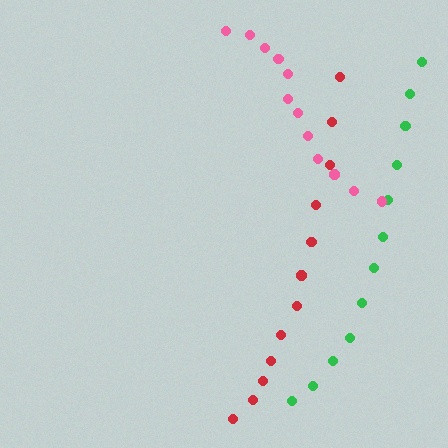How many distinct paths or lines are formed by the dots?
There are 3 distinct paths.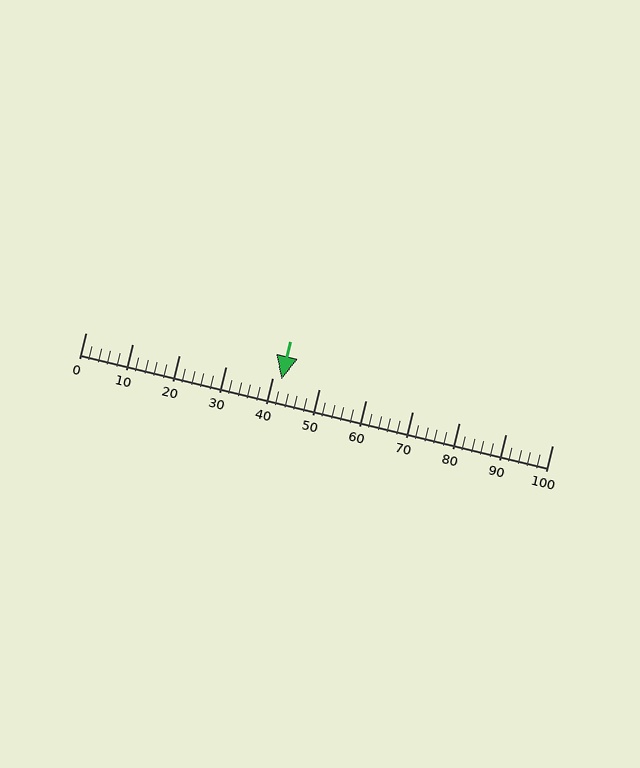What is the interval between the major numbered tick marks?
The major tick marks are spaced 10 units apart.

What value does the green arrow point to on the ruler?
The green arrow points to approximately 42.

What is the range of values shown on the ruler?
The ruler shows values from 0 to 100.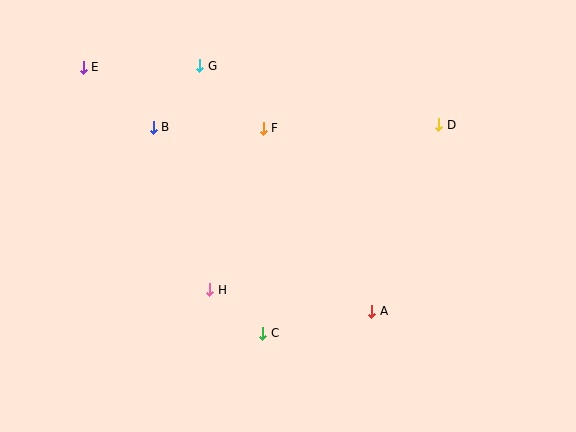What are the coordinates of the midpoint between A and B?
The midpoint between A and B is at (263, 219).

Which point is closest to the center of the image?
Point F at (263, 128) is closest to the center.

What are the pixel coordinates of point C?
Point C is at (263, 333).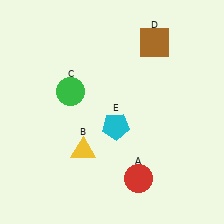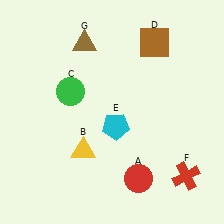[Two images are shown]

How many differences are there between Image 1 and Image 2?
There are 2 differences between the two images.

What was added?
A red cross (F), a brown triangle (G) were added in Image 2.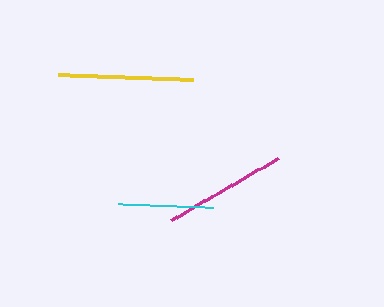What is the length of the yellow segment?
The yellow segment is approximately 135 pixels long.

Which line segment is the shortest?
The cyan line is the shortest at approximately 95 pixels.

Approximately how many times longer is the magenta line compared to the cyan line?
The magenta line is approximately 1.3 times the length of the cyan line.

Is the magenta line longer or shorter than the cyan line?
The magenta line is longer than the cyan line.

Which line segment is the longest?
The yellow line is the longest at approximately 135 pixels.